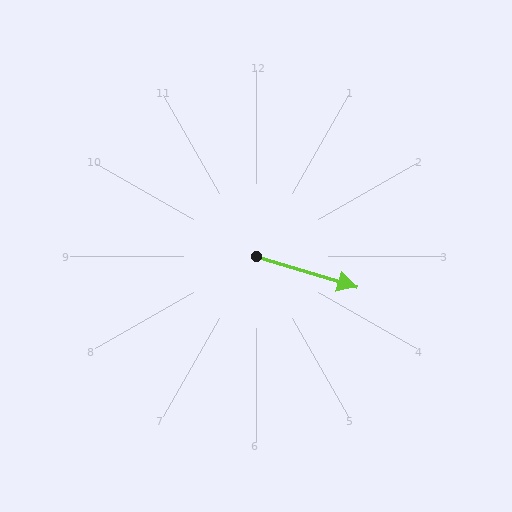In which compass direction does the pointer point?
East.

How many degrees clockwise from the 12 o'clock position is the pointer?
Approximately 107 degrees.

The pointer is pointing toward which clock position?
Roughly 4 o'clock.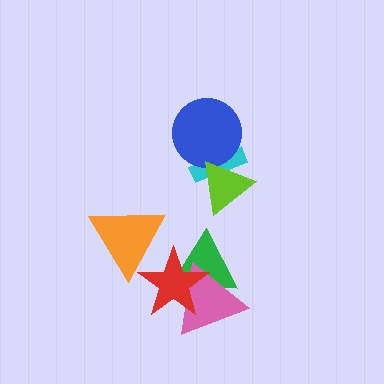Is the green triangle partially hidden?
Yes, it is partially covered by another shape.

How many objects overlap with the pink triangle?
2 objects overlap with the pink triangle.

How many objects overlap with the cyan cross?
2 objects overlap with the cyan cross.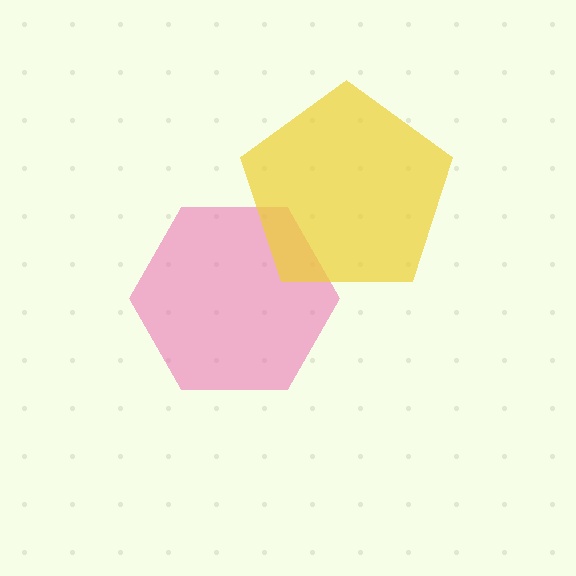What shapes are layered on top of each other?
The layered shapes are: a pink hexagon, a yellow pentagon.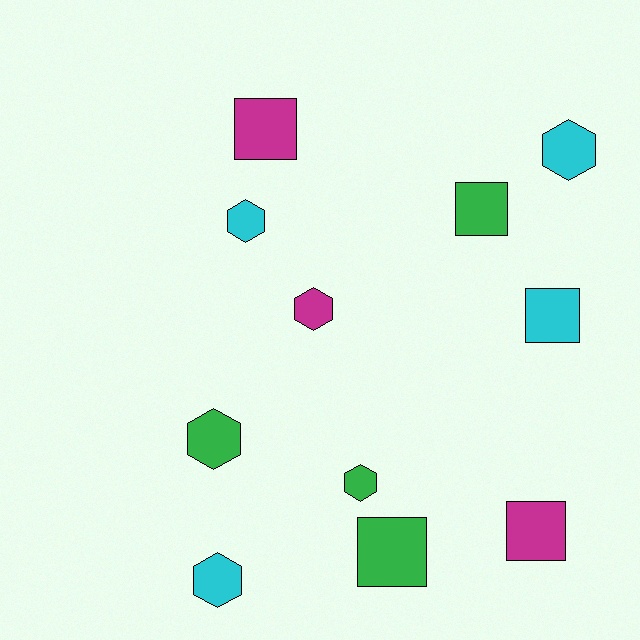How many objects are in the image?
There are 11 objects.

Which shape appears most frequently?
Hexagon, with 6 objects.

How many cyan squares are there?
There is 1 cyan square.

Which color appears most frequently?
Cyan, with 4 objects.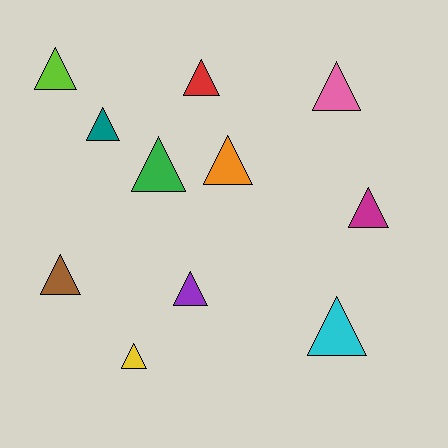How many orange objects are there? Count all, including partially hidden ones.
There is 1 orange object.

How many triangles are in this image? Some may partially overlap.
There are 11 triangles.